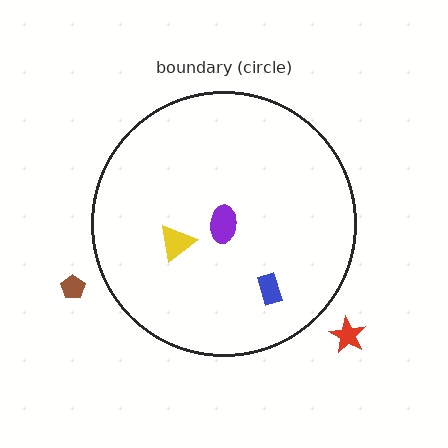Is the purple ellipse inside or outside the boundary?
Inside.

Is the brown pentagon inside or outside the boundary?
Outside.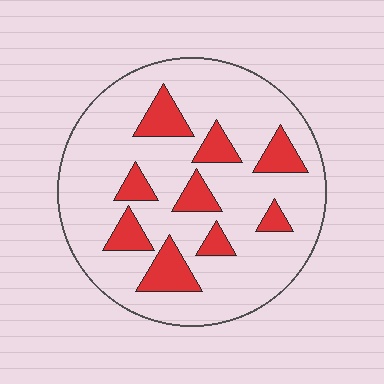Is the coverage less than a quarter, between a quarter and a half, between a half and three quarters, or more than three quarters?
Less than a quarter.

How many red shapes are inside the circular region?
9.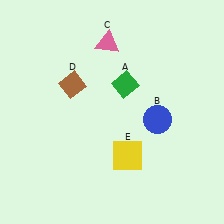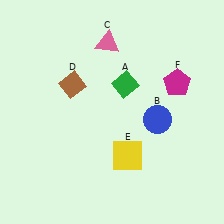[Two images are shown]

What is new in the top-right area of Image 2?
A magenta pentagon (F) was added in the top-right area of Image 2.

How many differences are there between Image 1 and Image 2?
There is 1 difference between the two images.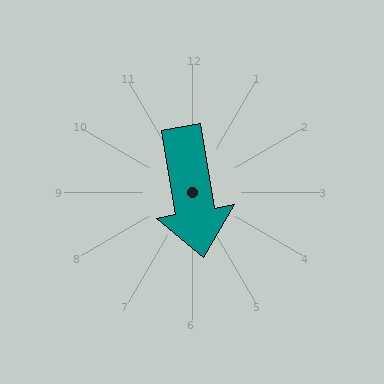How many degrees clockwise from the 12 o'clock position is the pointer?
Approximately 170 degrees.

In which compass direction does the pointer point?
South.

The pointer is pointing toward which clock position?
Roughly 6 o'clock.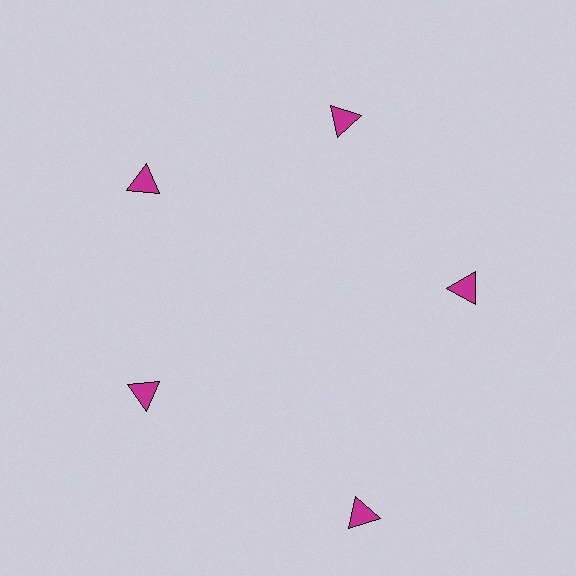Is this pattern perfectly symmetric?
No. The 5 magenta triangles are arranged in a ring, but one element near the 5 o'clock position is pushed outward from the center, breaking the 5-fold rotational symmetry.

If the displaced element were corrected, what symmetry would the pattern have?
It would have 5-fold rotational symmetry — the pattern would map onto itself every 72 degrees.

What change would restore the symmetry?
The symmetry would be restored by moving it inward, back onto the ring so that all 5 triangles sit at equal angles and equal distance from the center.